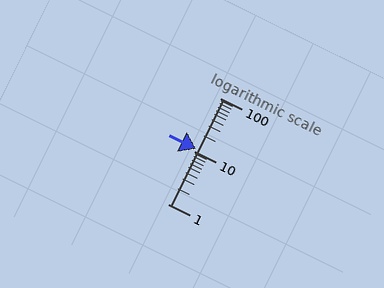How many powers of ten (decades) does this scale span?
The scale spans 2 decades, from 1 to 100.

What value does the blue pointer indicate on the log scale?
The pointer indicates approximately 11.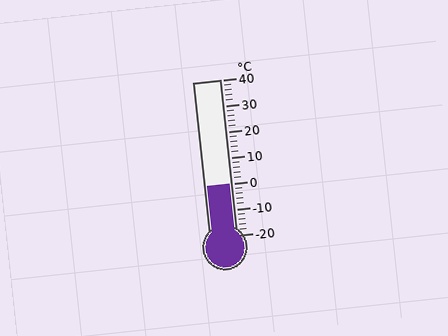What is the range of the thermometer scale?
The thermometer scale ranges from -20°C to 40°C.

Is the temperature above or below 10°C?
The temperature is below 10°C.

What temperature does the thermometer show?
The thermometer shows approximately 0°C.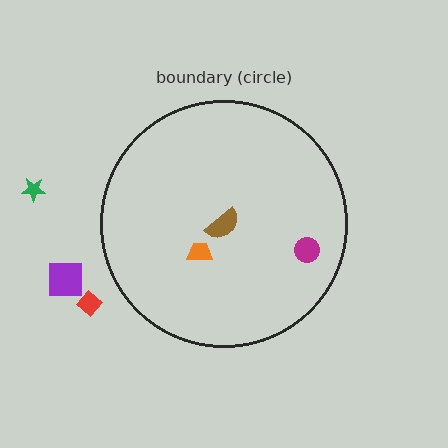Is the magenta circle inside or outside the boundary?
Inside.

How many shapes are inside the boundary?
3 inside, 3 outside.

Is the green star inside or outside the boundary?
Outside.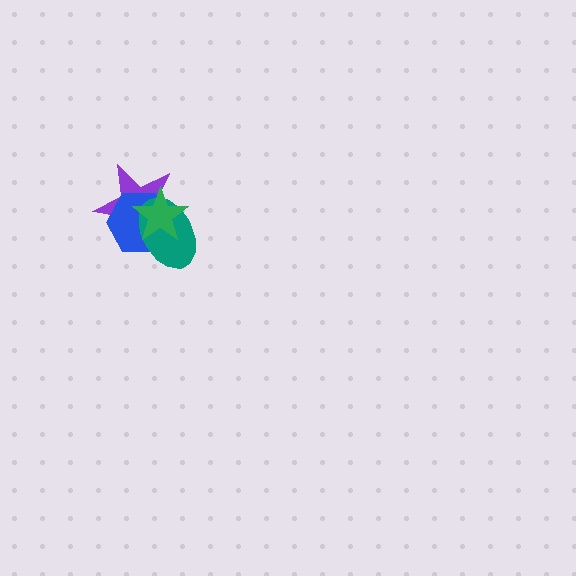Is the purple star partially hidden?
Yes, it is partially covered by another shape.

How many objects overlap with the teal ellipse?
3 objects overlap with the teal ellipse.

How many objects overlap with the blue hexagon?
3 objects overlap with the blue hexagon.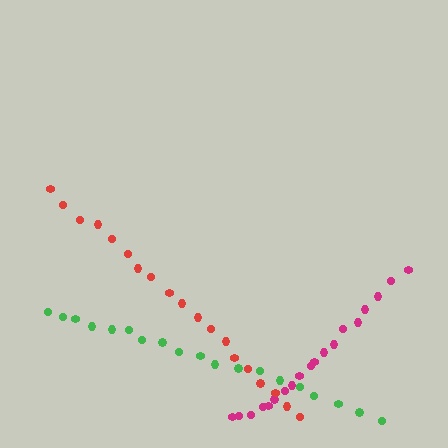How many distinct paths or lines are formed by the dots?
There are 3 distinct paths.